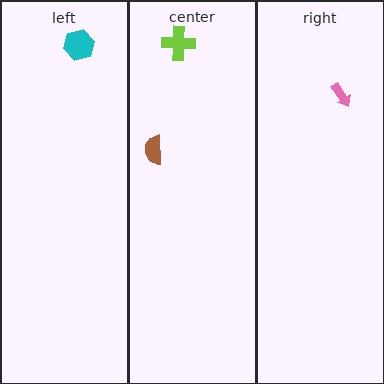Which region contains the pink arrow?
The right region.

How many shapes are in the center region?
2.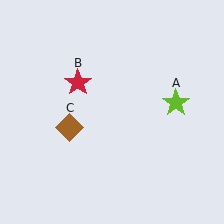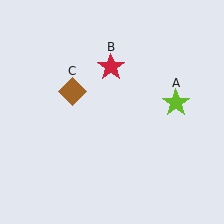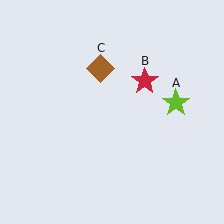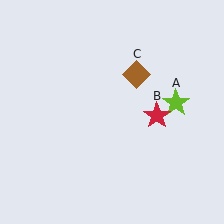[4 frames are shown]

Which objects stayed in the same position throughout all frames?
Lime star (object A) remained stationary.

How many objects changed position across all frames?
2 objects changed position: red star (object B), brown diamond (object C).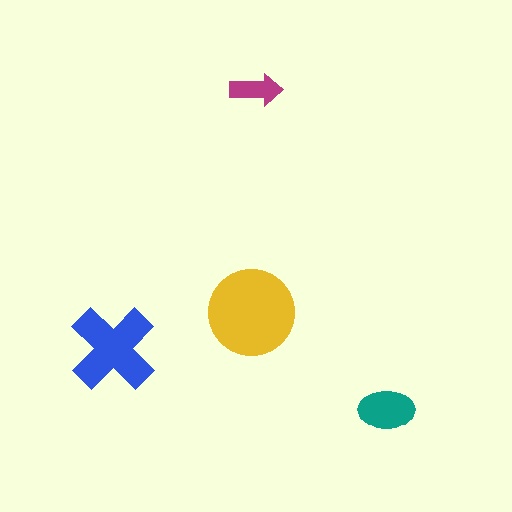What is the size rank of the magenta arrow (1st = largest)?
4th.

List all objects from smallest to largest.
The magenta arrow, the teal ellipse, the blue cross, the yellow circle.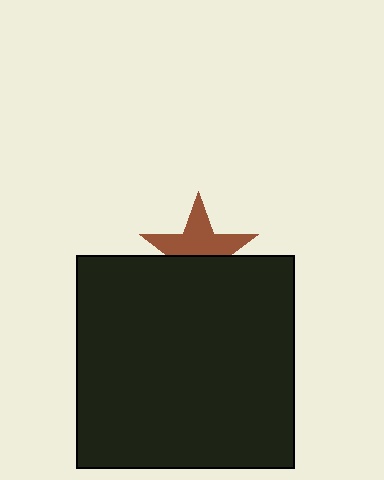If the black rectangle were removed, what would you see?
You would see the complete brown star.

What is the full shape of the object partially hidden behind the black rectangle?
The partially hidden object is a brown star.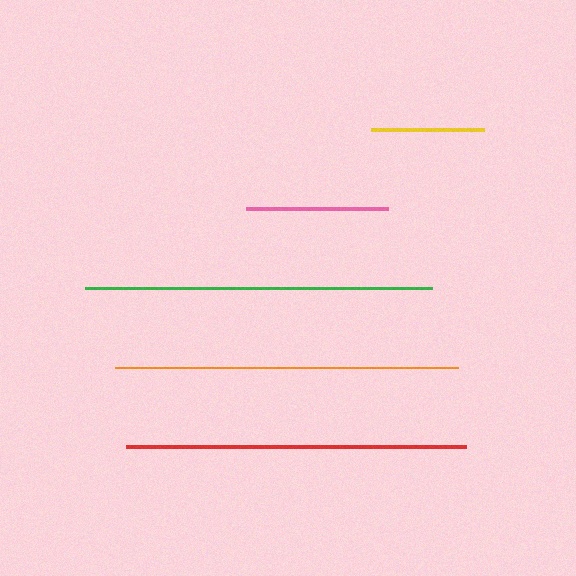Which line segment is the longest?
The green line is the longest at approximately 347 pixels.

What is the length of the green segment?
The green segment is approximately 347 pixels long.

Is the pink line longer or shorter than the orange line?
The orange line is longer than the pink line.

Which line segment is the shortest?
The yellow line is the shortest at approximately 113 pixels.